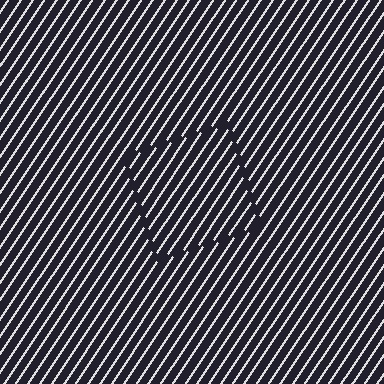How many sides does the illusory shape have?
4 sides — the line-ends trace a square.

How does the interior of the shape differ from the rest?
The interior of the shape contains the same grating, shifted by half a period — the contour is defined by the phase discontinuity where line-ends from the inner and outer gratings abut.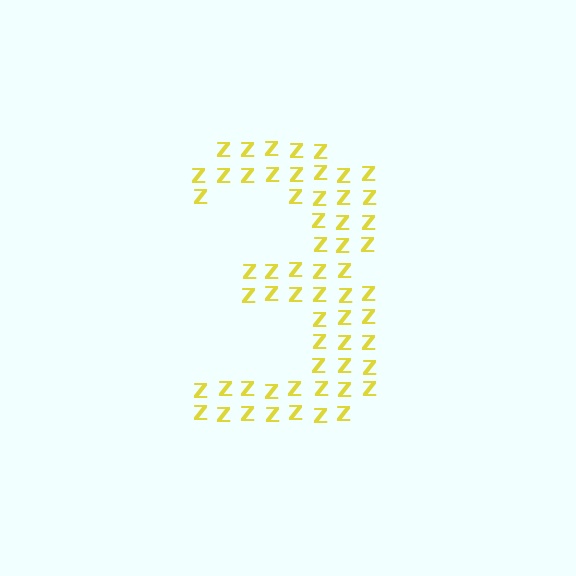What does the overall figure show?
The overall figure shows the digit 3.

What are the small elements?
The small elements are letter Z's.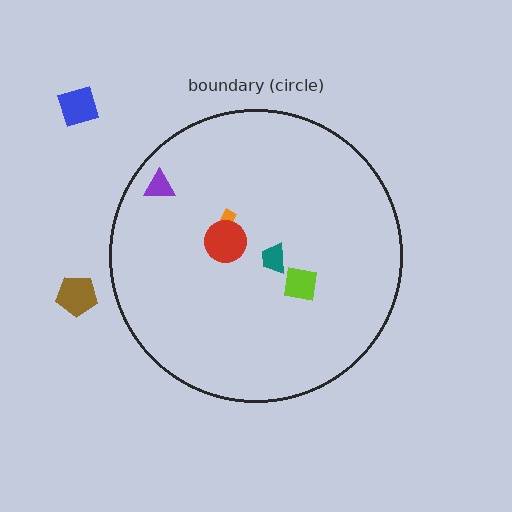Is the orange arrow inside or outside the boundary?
Inside.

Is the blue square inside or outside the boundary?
Outside.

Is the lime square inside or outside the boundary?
Inside.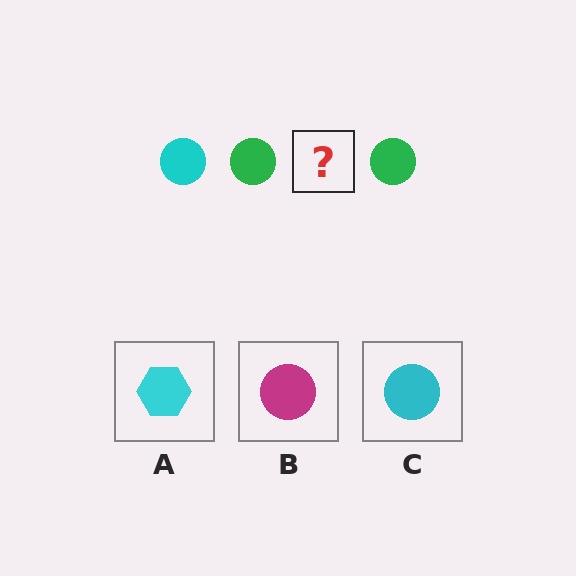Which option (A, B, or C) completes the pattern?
C.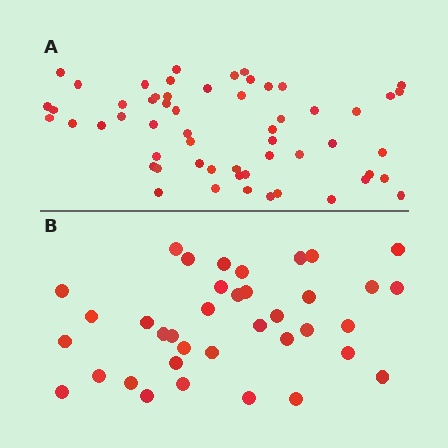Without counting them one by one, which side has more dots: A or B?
Region A (the top region) has more dots.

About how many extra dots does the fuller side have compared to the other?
Region A has approximately 20 more dots than region B.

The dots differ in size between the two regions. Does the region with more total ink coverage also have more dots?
No. Region B has more total ink coverage because its dots are larger, but region A actually contains more individual dots. Total area can be misleading — the number of items is what matters here.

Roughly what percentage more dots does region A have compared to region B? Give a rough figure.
About 55% more.